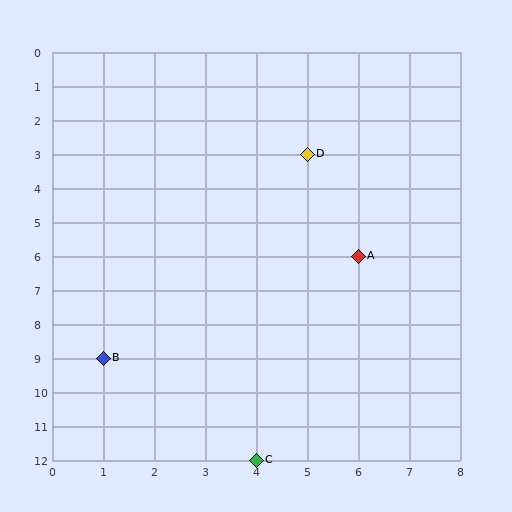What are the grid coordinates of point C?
Point C is at grid coordinates (4, 12).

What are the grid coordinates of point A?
Point A is at grid coordinates (6, 6).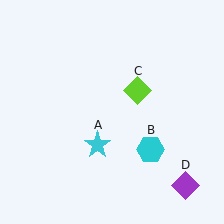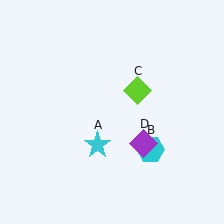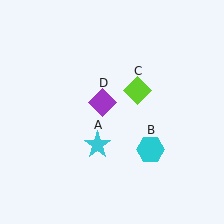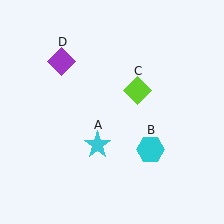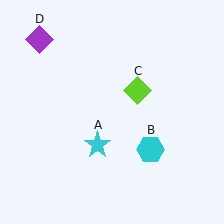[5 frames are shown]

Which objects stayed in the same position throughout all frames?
Cyan star (object A) and cyan hexagon (object B) and lime diamond (object C) remained stationary.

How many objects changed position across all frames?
1 object changed position: purple diamond (object D).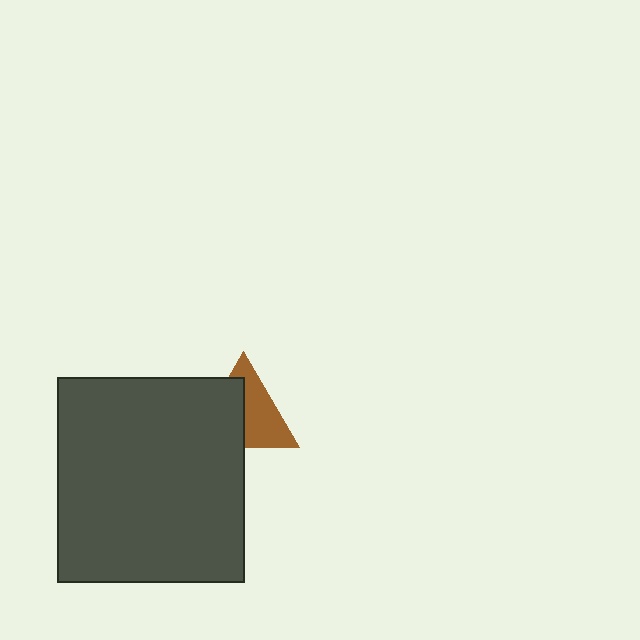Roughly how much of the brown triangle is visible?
About half of it is visible (roughly 52%).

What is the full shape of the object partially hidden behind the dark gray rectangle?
The partially hidden object is a brown triangle.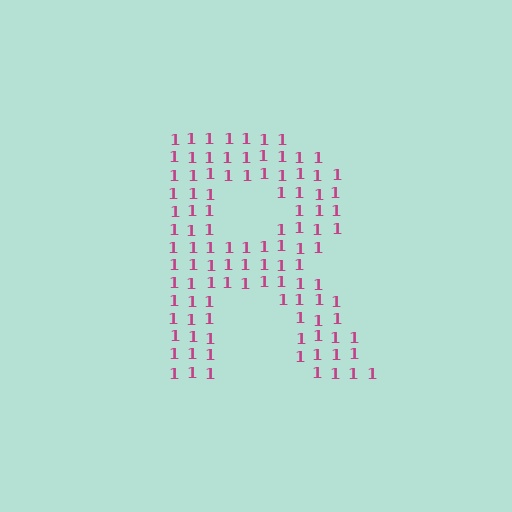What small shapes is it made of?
It is made of small digit 1's.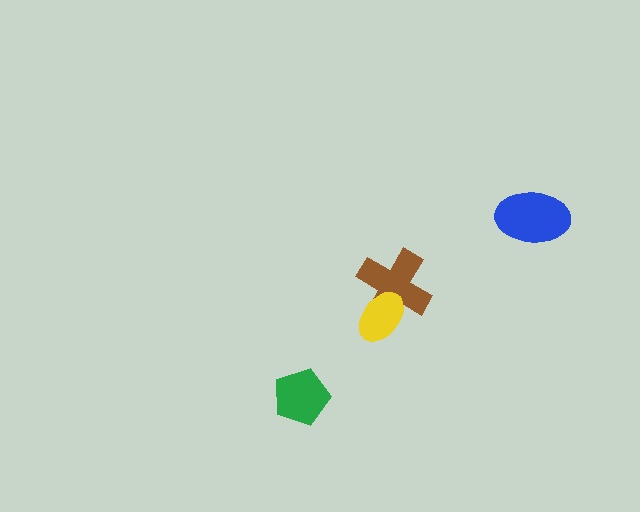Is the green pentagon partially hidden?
No, no other shape covers it.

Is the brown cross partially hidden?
Yes, it is partially covered by another shape.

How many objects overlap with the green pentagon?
0 objects overlap with the green pentagon.